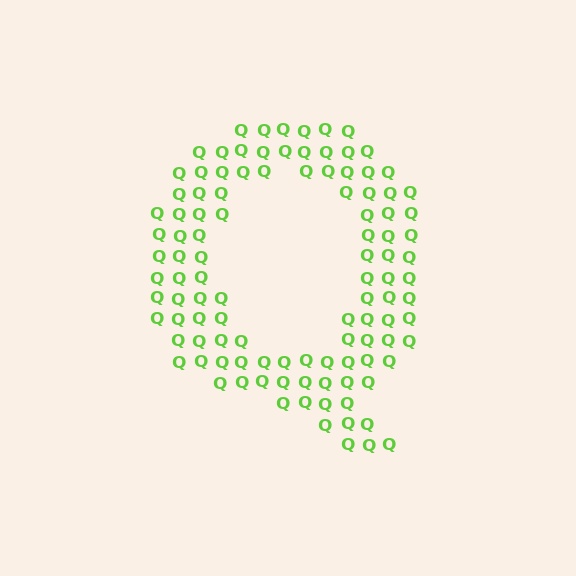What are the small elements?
The small elements are letter Q's.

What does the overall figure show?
The overall figure shows the letter Q.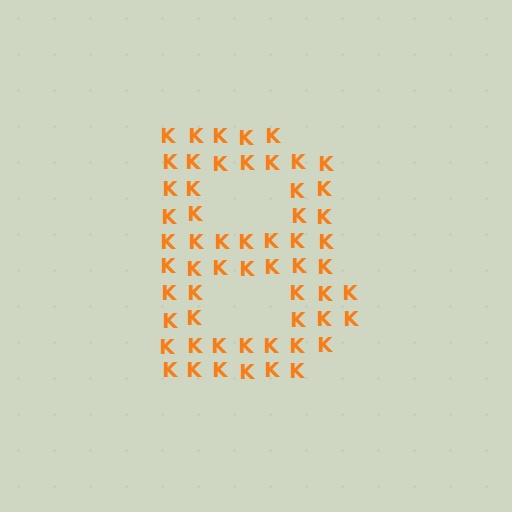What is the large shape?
The large shape is the letter B.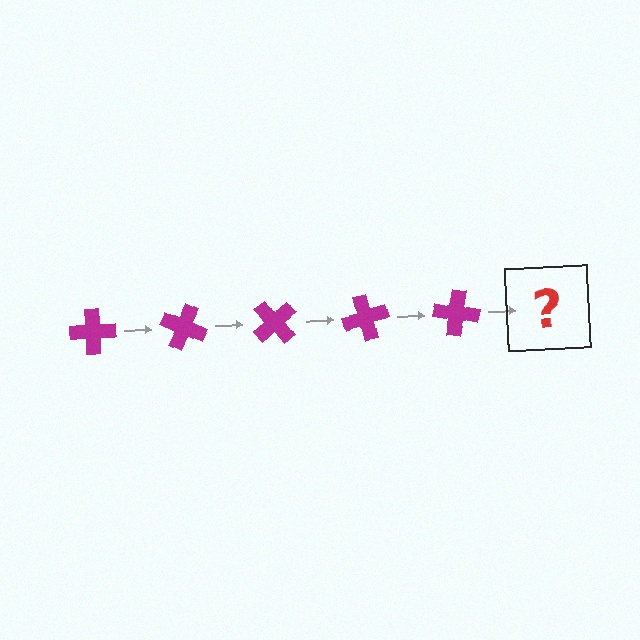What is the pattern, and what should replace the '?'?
The pattern is that the cross rotates 25 degrees each step. The '?' should be a magenta cross rotated 125 degrees.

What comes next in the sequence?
The next element should be a magenta cross rotated 125 degrees.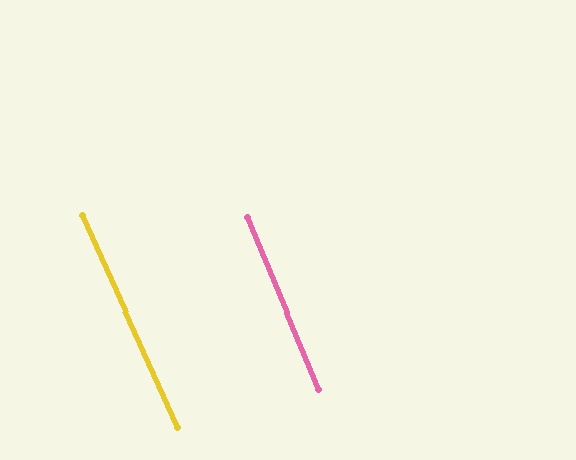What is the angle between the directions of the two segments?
Approximately 2 degrees.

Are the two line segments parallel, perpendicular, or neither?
Parallel — their directions differ by only 1.5°.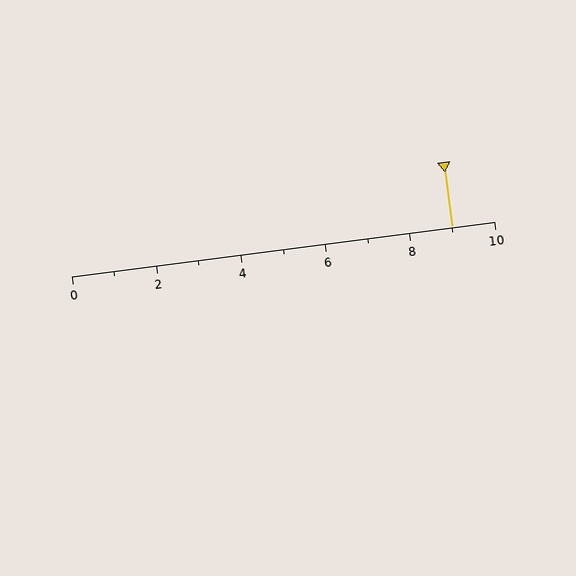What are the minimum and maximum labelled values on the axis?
The axis runs from 0 to 10.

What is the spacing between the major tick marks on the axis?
The major ticks are spaced 2 apart.